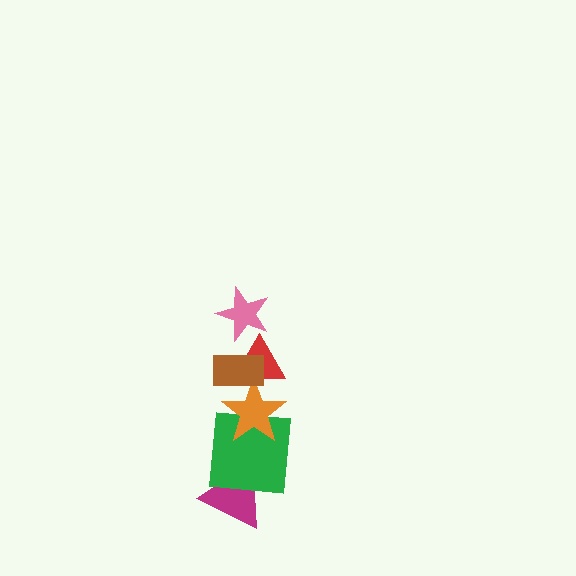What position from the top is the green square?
The green square is 5th from the top.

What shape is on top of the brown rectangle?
The pink star is on top of the brown rectangle.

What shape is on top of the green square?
The orange star is on top of the green square.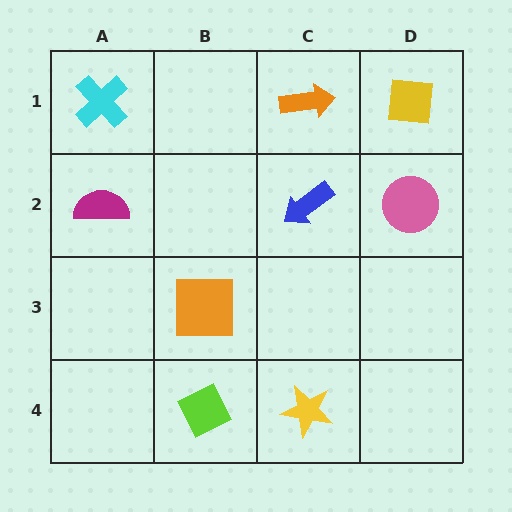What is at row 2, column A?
A magenta semicircle.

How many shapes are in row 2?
3 shapes.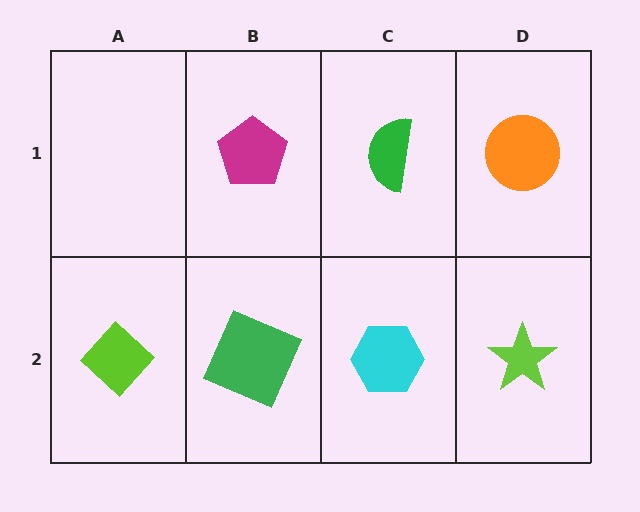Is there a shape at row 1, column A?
No, that cell is empty.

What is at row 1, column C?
A green semicircle.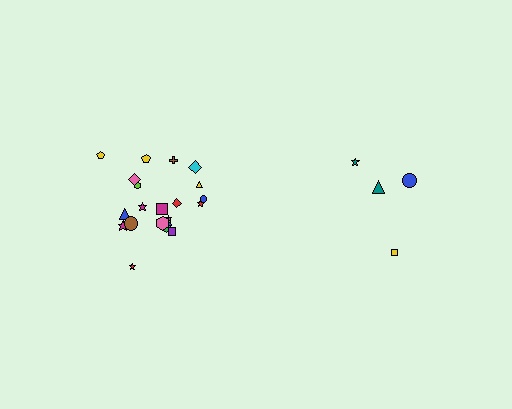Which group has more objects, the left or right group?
The left group.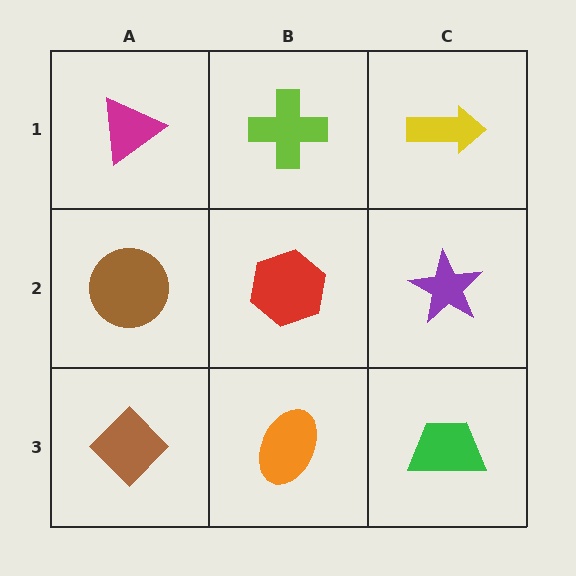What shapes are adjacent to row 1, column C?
A purple star (row 2, column C), a lime cross (row 1, column B).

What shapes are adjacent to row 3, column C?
A purple star (row 2, column C), an orange ellipse (row 3, column B).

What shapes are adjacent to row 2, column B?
A lime cross (row 1, column B), an orange ellipse (row 3, column B), a brown circle (row 2, column A), a purple star (row 2, column C).